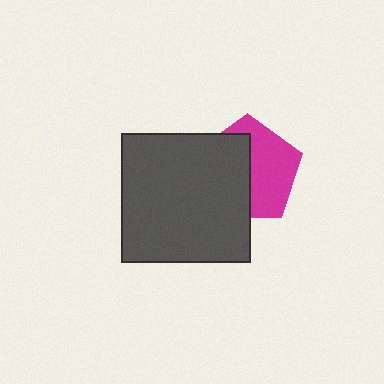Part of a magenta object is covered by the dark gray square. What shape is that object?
It is a pentagon.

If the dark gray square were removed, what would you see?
You would see the complete magenta pentagon.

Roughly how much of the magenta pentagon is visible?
About half of it is visible (roughly 49%).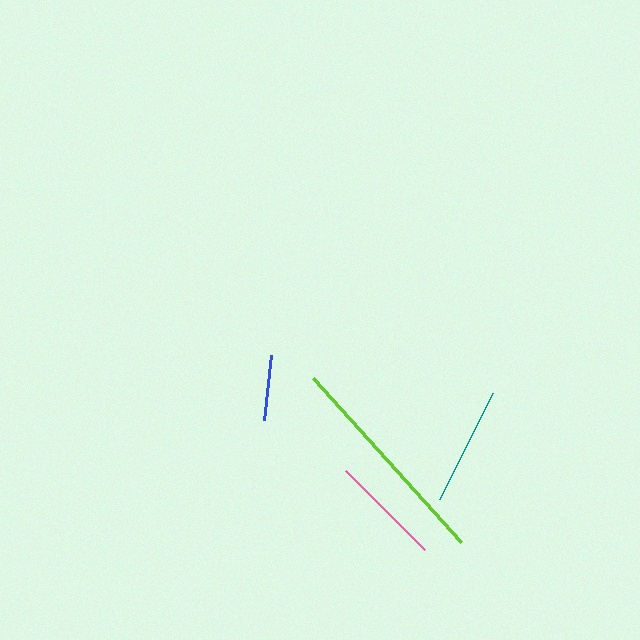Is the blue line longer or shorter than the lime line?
The lime line is longer than the blue line.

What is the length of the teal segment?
The teal segment is approximately 118 pixels long.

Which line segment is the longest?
The lime line is the longest at approximately 221 pixels.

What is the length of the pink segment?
The pink segment is approximately 112 pixels long.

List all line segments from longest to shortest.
From longest to shortest: lime, teal, pink, blue.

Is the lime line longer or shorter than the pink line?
The lime line is longer than the pink line.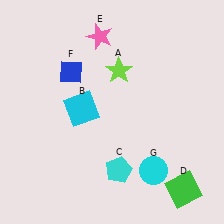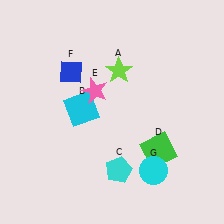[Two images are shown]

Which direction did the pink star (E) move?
The pink star (E) moved down.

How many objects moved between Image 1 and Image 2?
2 objects moved between the two images.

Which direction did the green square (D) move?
The green square (D) moved up.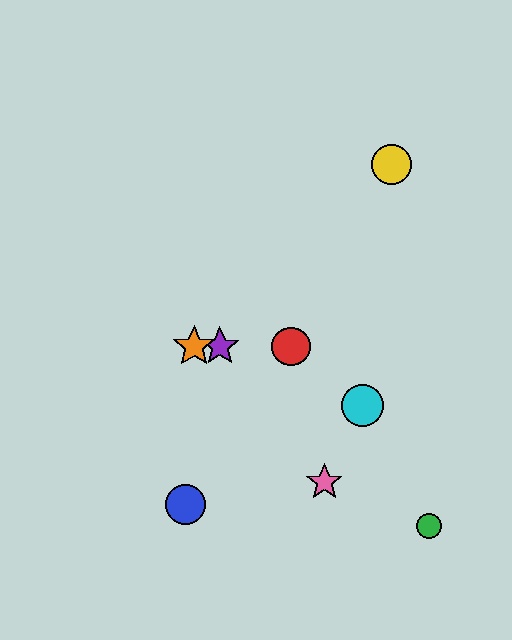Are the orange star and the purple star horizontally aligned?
Yes, both are at y≈347.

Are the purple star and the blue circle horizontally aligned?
No, the purple star is at y≈347 and the blue circle is at y≈504.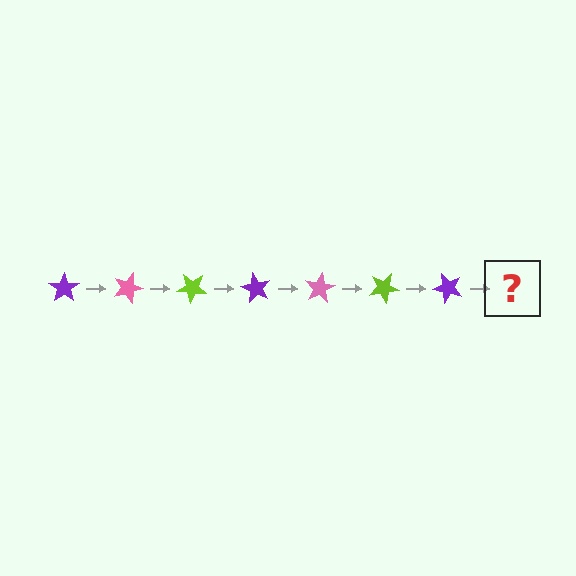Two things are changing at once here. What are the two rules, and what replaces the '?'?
The two rules are that it rotates 20 degrees each step and the color cycles through purple, pink, and lime. The '?' should be a pink star, rotated 140 degrees from the start.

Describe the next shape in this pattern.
It should be a pink star, rotated 140 degrees from the start.